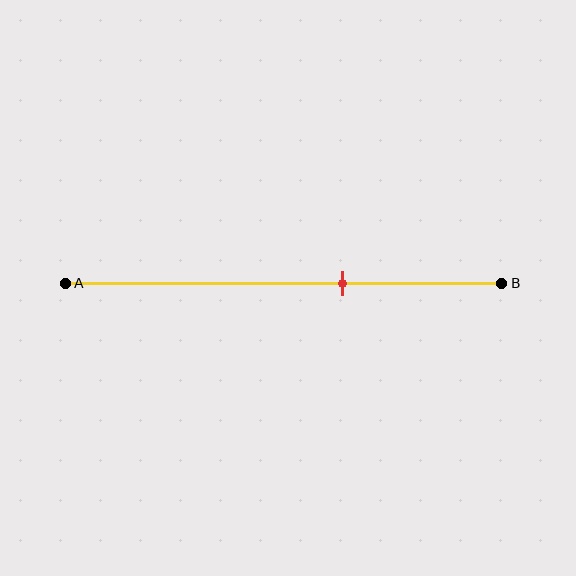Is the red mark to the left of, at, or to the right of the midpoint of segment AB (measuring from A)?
The red mark is to the right of the midpoint of segment AB.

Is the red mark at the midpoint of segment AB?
No, the mark is at about 65% from A, not at the 50% midpoint.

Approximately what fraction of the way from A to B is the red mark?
The red mark is approximately 65% of the way from A to B.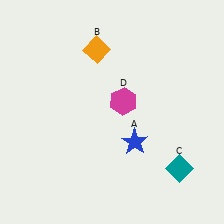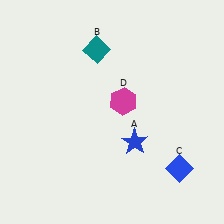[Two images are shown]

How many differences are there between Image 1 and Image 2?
There are 2 differences between the two images.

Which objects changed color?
B changed from orange to teal. C changed from teal to blue.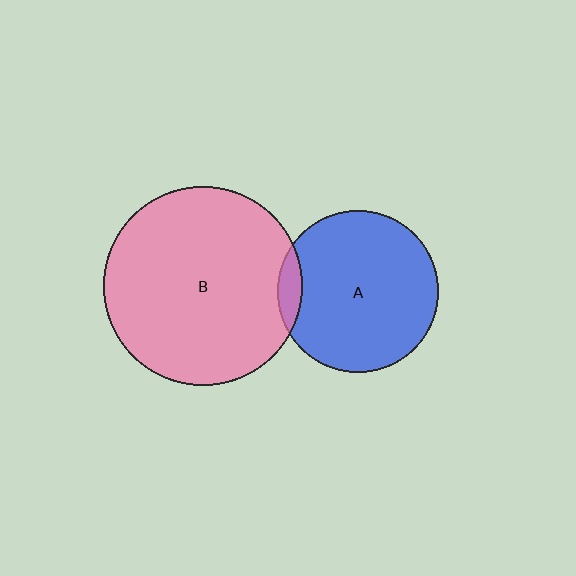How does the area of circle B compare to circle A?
Approximately 1.5 times.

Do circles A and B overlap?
Yes.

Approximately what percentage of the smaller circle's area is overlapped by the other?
Approximately 5%.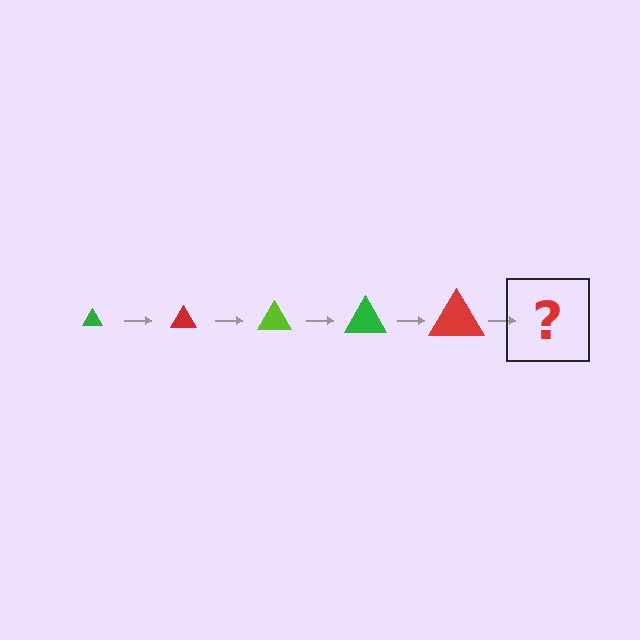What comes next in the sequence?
The next element should be a lime triangle, larger than the previous one.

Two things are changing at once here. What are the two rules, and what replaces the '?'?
The two rules are that the triangle grows larger each step and the color cycles through green, red, and lime. The '?' should be a lime triangle, larger than the previous one.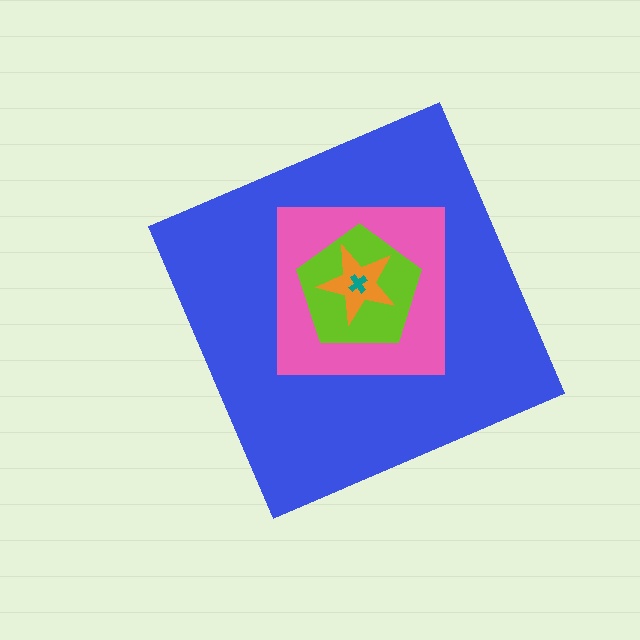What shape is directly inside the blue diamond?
The pink square.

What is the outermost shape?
The blue diamond.